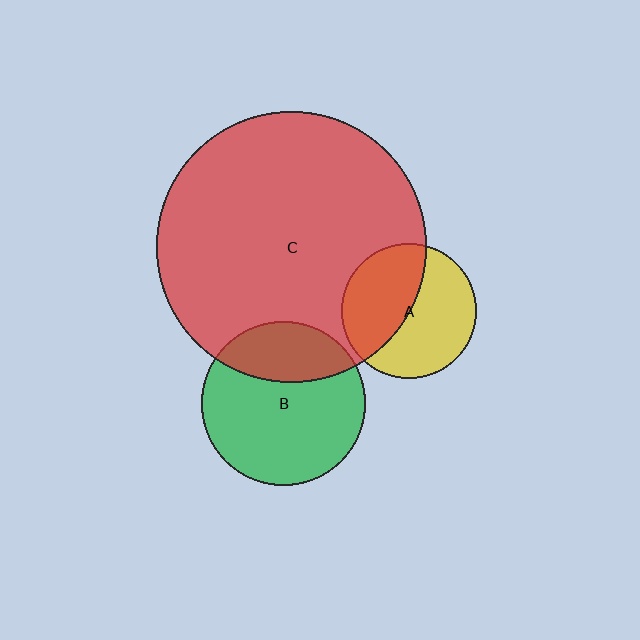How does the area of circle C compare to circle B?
Approximately 2.7 times.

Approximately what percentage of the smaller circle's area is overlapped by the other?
Approximately 30%.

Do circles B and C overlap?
Yes.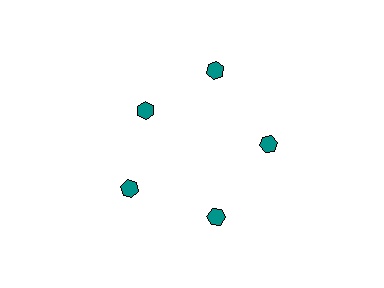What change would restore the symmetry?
The symmetry would be restored by moving it outward, back onto the ring so that all 5 hexagons sit at equal angles and equal distance from the center.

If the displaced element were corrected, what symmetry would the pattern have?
It would have 5-fold rotational symmetry — the pattern would map onto itself every 72 degrees.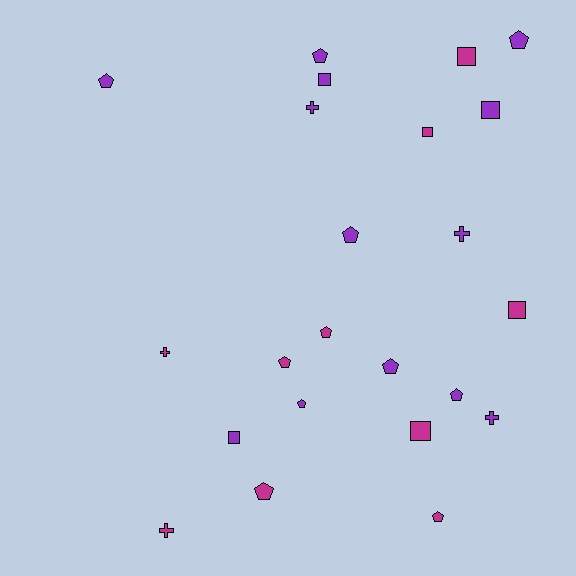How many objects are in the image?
There are 23 objects.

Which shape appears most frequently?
Pentagon, with 11 objects.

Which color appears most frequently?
Purple, with 13 objects.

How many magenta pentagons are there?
There are 4 magenta pentagons.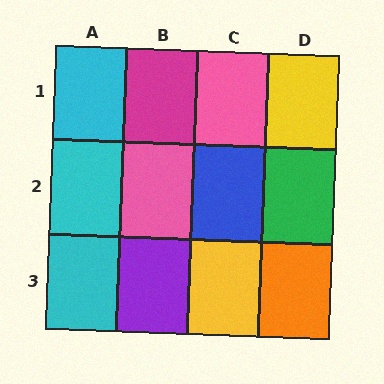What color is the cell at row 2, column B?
Pink.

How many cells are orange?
1 cell is orange.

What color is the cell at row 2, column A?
Cyan.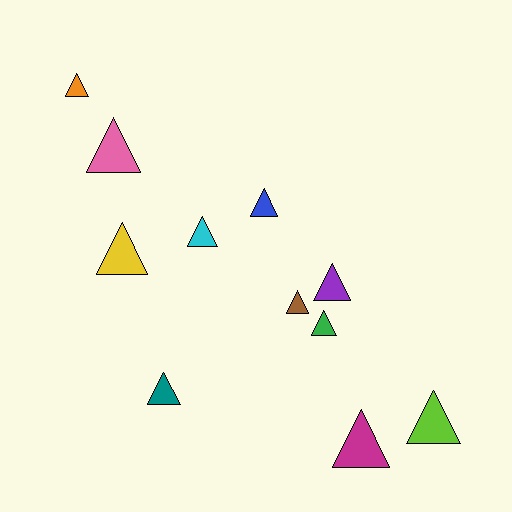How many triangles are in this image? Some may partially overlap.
There are 11 triangles.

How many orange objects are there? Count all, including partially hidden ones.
There is 1 orange object.